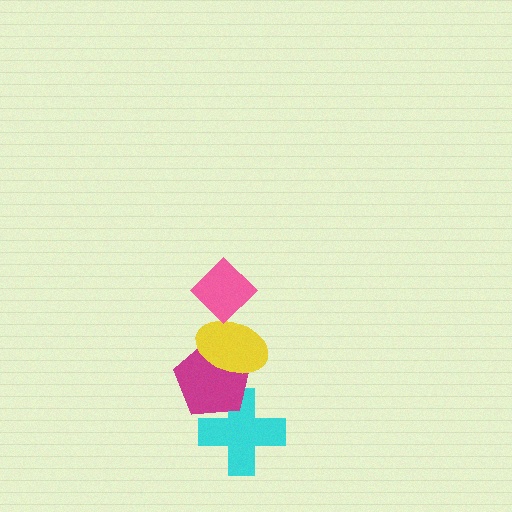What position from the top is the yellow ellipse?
The yellow ellipse is 2nd from the top.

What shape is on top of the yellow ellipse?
The pink diamond is on top of the yellow ellipse.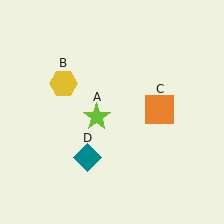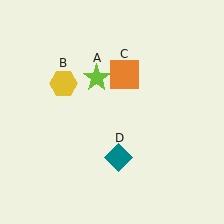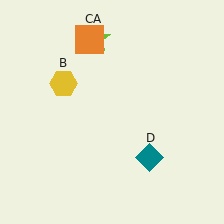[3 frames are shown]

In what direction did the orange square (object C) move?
The orange square (object C) moved up and to the left.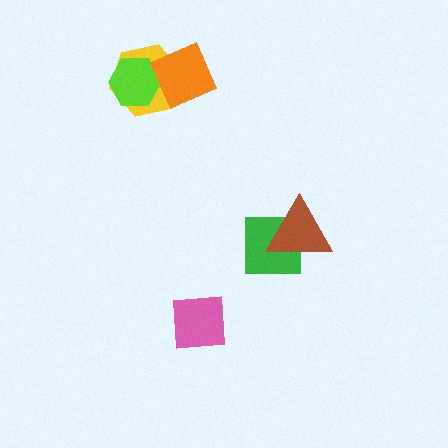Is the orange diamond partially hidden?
No, no other shape covers it.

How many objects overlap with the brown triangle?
1 object overlaps with the brown triangle.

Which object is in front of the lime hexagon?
The orange diamond is in front of the lime hexagon.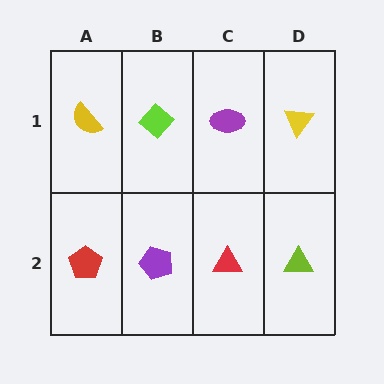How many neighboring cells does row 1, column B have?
3.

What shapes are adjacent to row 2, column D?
A yellow triangle (row 1, column D), a red triangle (row 2, column C).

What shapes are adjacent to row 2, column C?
A purple ellipse (row 1, column C), a purple pentagon (row 2, column B), a lime triangle (row 2, column D).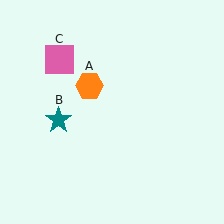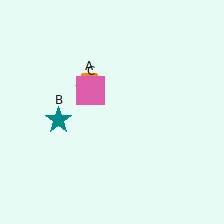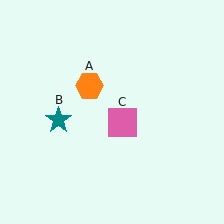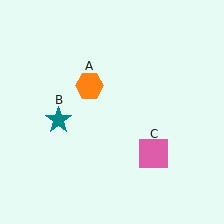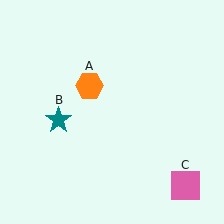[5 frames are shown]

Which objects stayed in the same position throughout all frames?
Orange hexagon (object A) and teal star (object B) remained stationary.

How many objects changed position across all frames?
1 object changed position: pink square (object C).